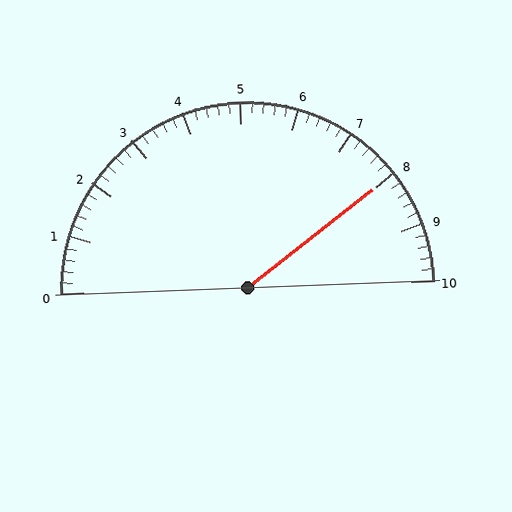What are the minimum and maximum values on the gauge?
The gauge ranges from 0 to 10.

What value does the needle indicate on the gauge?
The needle indicates approximately 8.0.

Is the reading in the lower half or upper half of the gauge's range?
The reading is in the upper half of the range (0 to 10).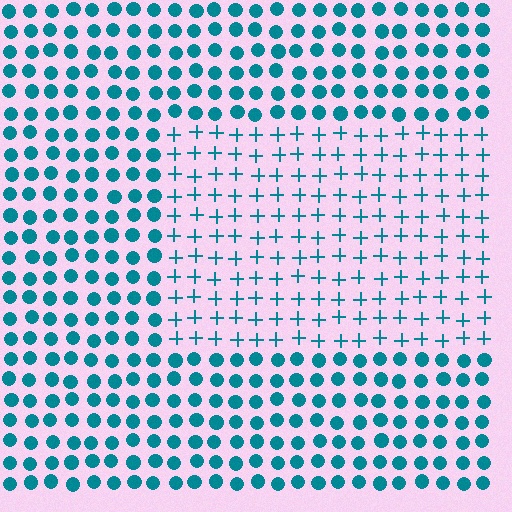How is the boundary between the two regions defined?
The boundary is defined by a change in element shape: plus signs inside vs. circles outside. All elements share the same color and spacing.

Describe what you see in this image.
The image is filled with small teal elements arranged in a uniform grid. A rectangle-shaped region contains plus signs, while the surrounding area contains circles. The boundary is defined purely by the change in element shape.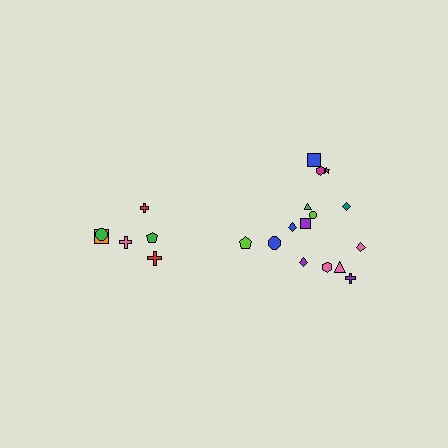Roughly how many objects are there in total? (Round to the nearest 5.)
Roughly 20 objects in total.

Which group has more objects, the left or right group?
The right group.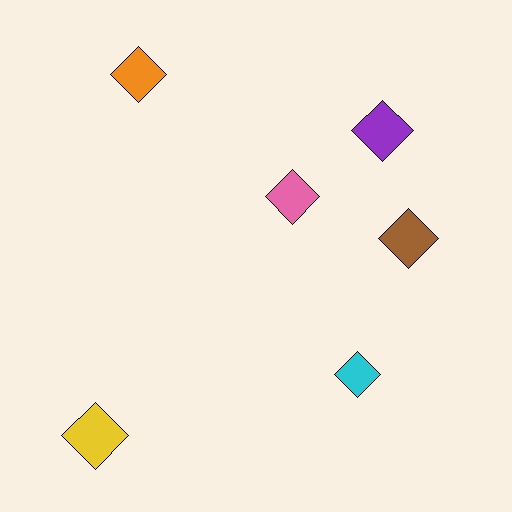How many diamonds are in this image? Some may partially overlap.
There are 6 diamonds.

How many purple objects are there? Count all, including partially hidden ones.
There is 1 purple object.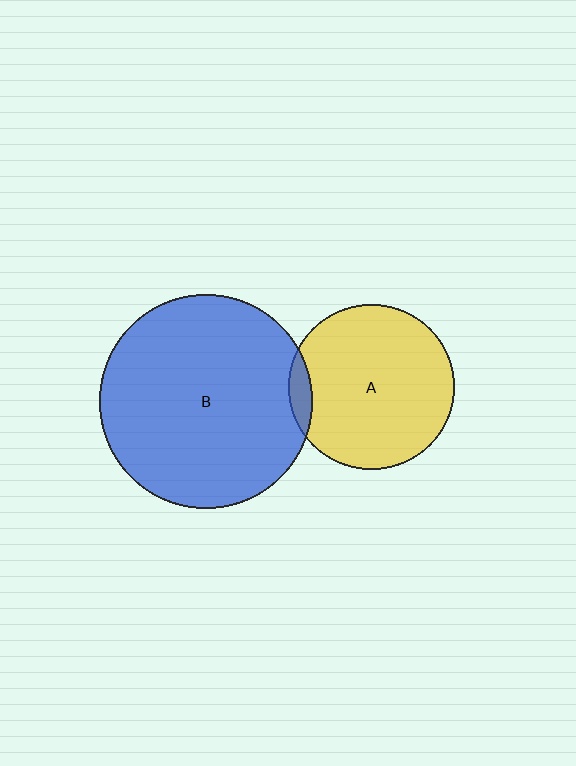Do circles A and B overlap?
Yes.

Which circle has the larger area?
Circle B (blue).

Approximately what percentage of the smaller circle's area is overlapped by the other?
Approximately 5%.